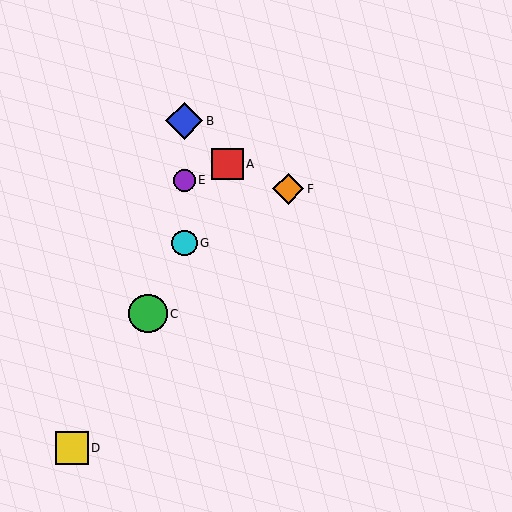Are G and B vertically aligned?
Yes, both are at x≈184.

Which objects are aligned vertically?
Objects B, E, G are aligned vertically.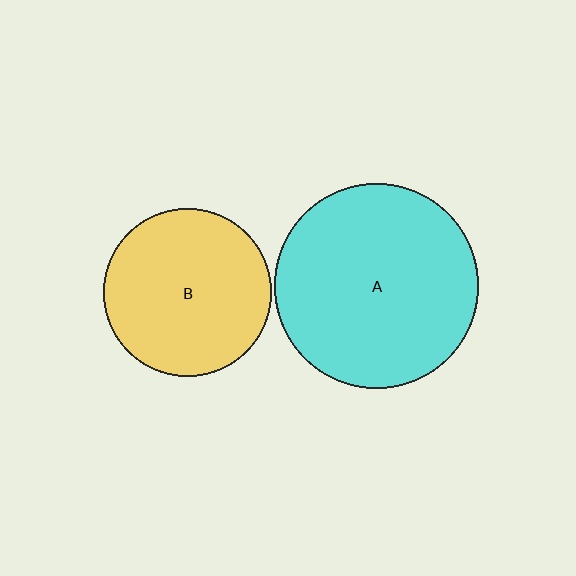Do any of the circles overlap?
No, none of the circles overlap.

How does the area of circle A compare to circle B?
Approximately 1.5 times.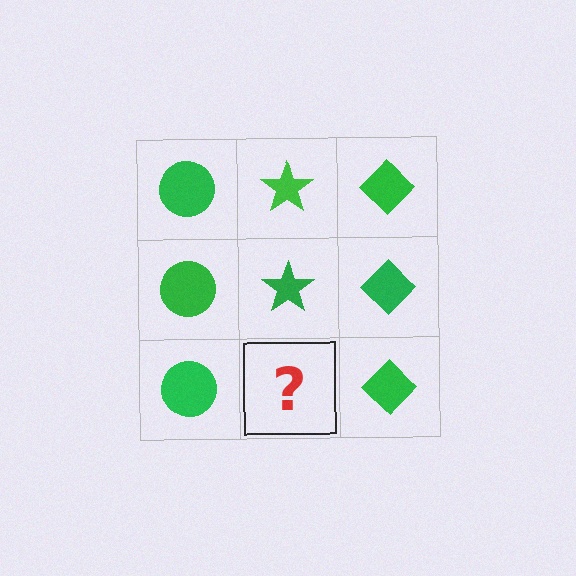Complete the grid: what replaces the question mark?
The question mark should be replaced with a green star.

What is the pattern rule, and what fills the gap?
The rule is that each column has a consistent shape. The gap should be filled with a green star.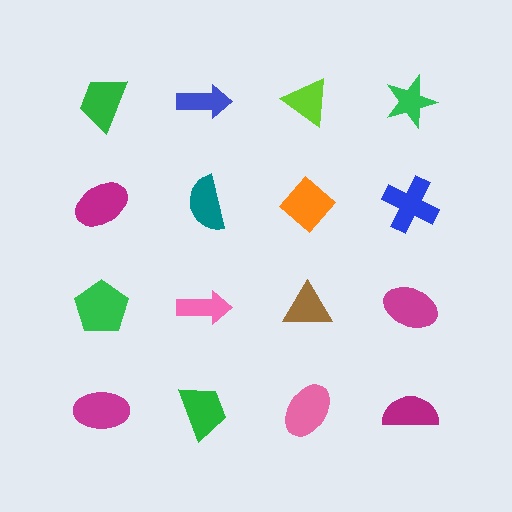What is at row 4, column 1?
A magenta ellipse.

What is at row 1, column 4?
A green star.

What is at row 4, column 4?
A magenta semicircle.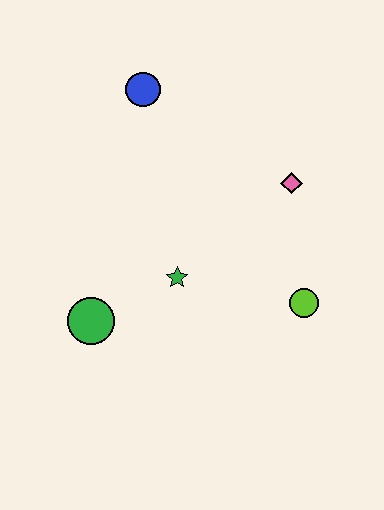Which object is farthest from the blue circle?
The lime circle is farthest from the blue circle.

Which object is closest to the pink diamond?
The lime circle is closest to the pink diamond.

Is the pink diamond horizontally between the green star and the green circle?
No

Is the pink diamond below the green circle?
No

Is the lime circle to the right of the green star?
Yes